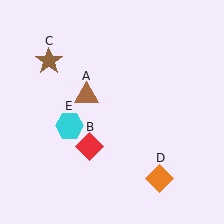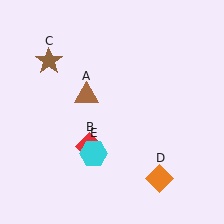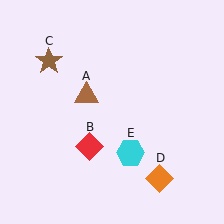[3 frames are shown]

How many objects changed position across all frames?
1 object changed position: cyan hexagon (object E).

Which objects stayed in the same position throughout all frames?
Brown triangle (object A) and red diamond (object B) and brown star (object C) and orange diamond (object D) remained stationary.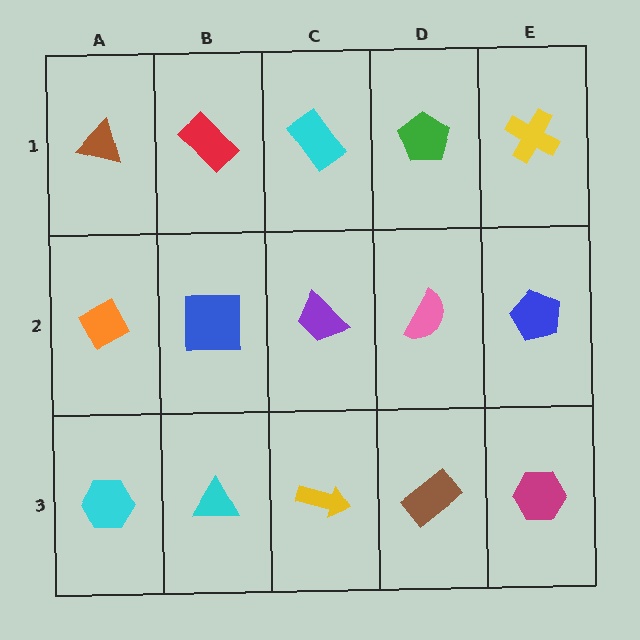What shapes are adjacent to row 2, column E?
A yellow cross (row 1, column E), a magenta hexagon (row 3, column E), a pink semicircle (row 2, column D).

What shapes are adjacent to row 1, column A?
An orange diamond (row 2, column A), a red rectangle (row 1, column B).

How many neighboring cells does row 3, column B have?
3.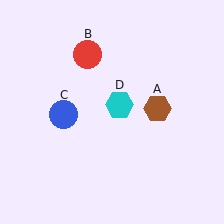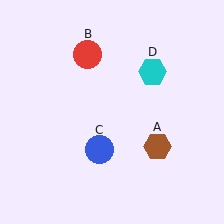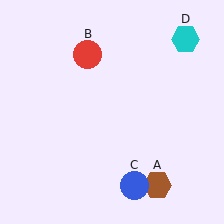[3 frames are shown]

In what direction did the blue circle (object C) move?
The blue circle (object C) moved down and to the right.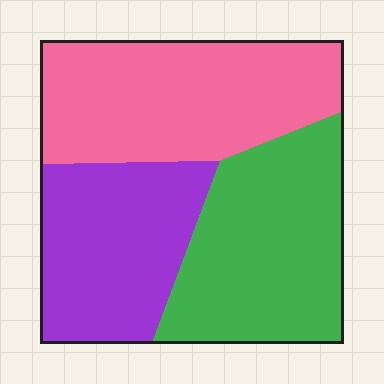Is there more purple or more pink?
Pink.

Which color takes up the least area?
Purple, at roughly 30%.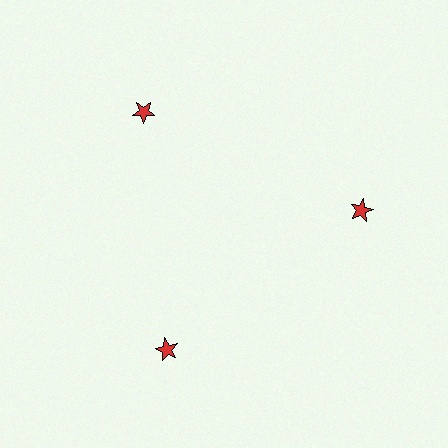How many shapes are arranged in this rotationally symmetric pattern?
There are 3 shapes, arranged in 3 groups of 1.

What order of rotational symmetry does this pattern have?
This pattern has 3-fold rotational symmetry.